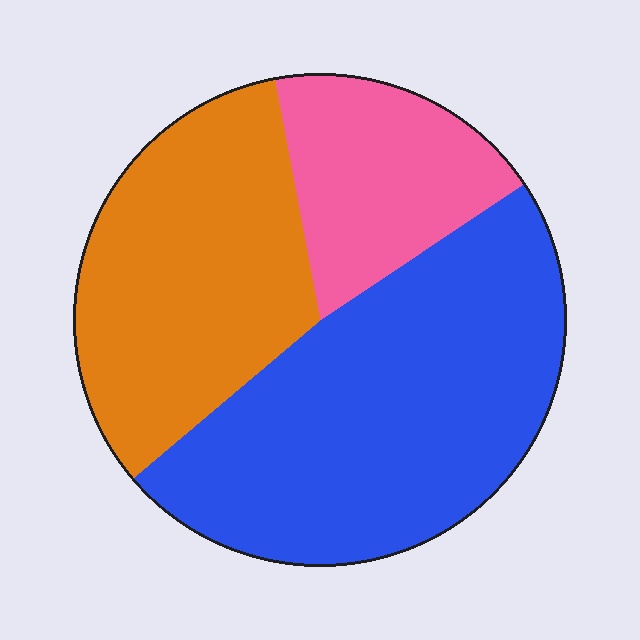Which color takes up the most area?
Blue, at roughly 50%.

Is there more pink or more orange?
Orange.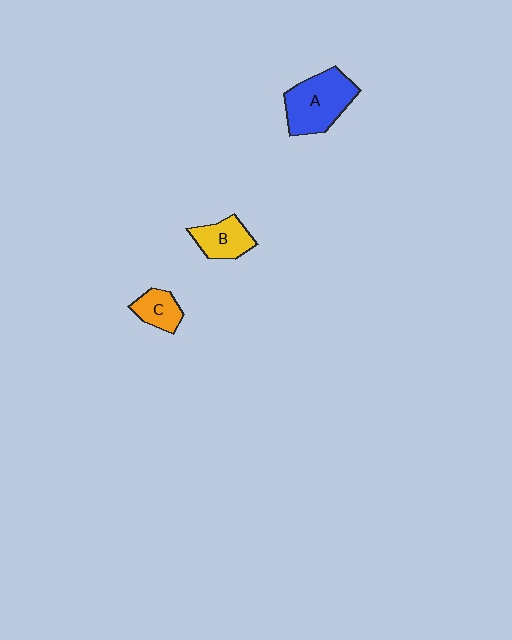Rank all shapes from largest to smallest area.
From largest to smallest: A (blue), B (yellow), C (orange).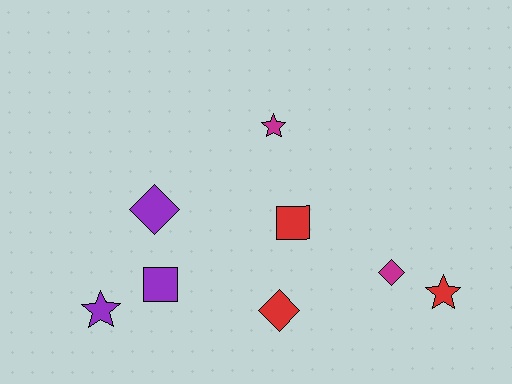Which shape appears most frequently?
Diamond, with 3 objects.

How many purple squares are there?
There is 1 purple square.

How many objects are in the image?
There are 8 objects.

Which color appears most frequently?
Purple, with 3 objects.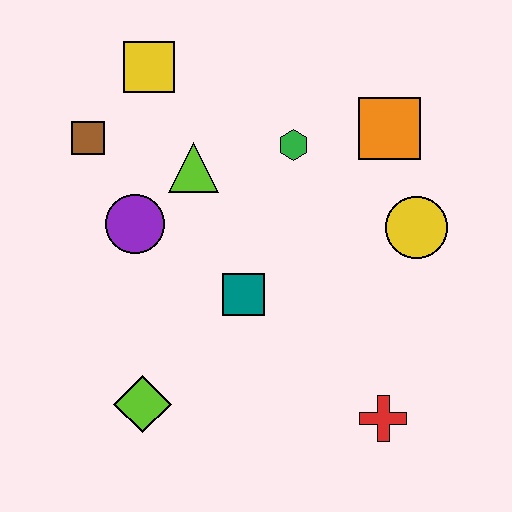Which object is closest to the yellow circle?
The orange square is closest to the yellow circle.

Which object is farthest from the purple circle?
The red cross is farthest from the purple circle.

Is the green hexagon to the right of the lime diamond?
Yes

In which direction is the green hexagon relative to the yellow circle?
The green hexagon is to the left of the yellow circle.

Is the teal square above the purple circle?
No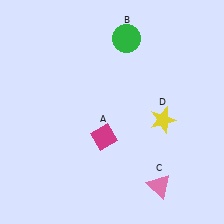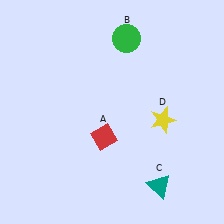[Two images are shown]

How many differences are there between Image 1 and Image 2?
There are 2 differences between the two images.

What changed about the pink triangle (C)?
In Image 1, C is pink. In Image 2, it changed to teal.